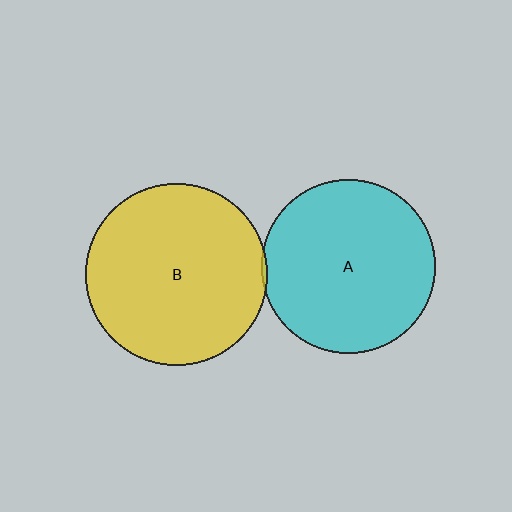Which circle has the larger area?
Circle B (yellow).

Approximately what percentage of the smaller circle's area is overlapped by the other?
Approximately 5%.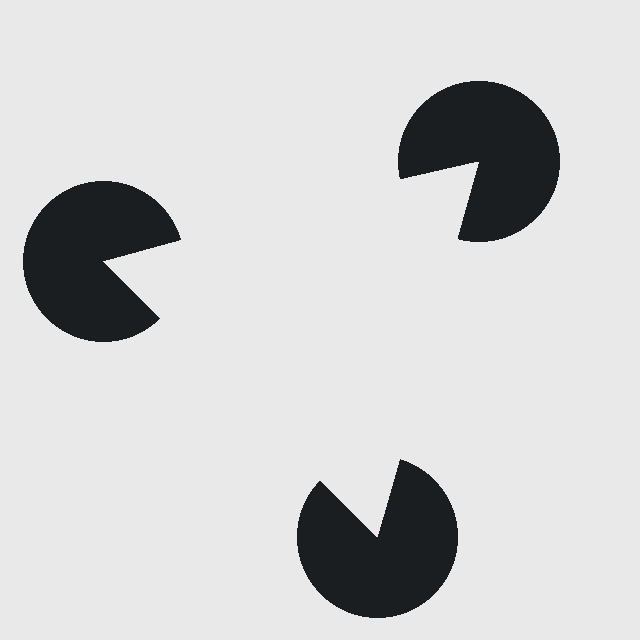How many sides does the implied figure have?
3 sides.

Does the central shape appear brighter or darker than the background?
It typically appears slightly brighter than the background, even though no actual brightness change is drawn.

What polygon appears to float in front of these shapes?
An illusory triangle — its edges are inferred from the aligned wedge cuts in the pac-man discs, not physically drawn.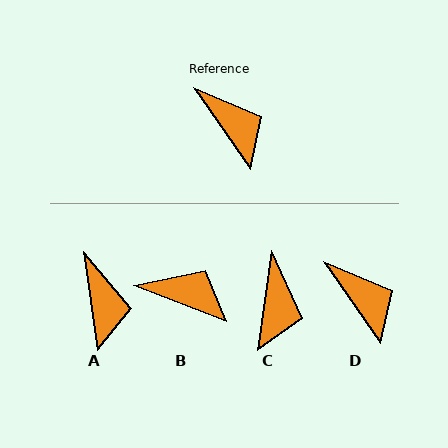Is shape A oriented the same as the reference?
No, it is off by about 27 degrees.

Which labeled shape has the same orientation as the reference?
D.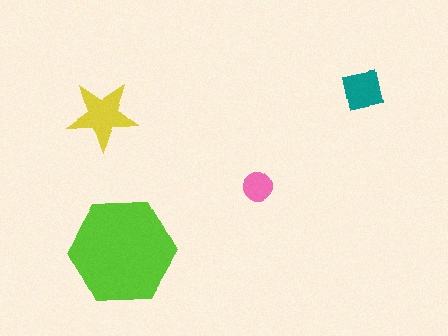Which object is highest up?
The teal square is topmost.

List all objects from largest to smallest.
The lime hexagon, the yellow star, the teal square, the pink circle.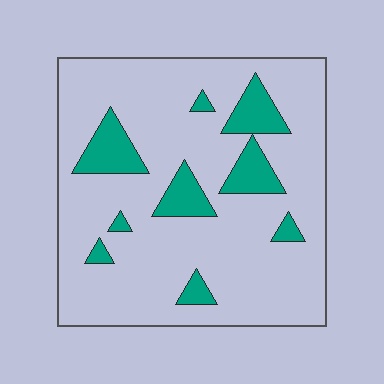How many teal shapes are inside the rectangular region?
9.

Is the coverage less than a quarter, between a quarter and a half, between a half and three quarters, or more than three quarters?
Less than a quarter.